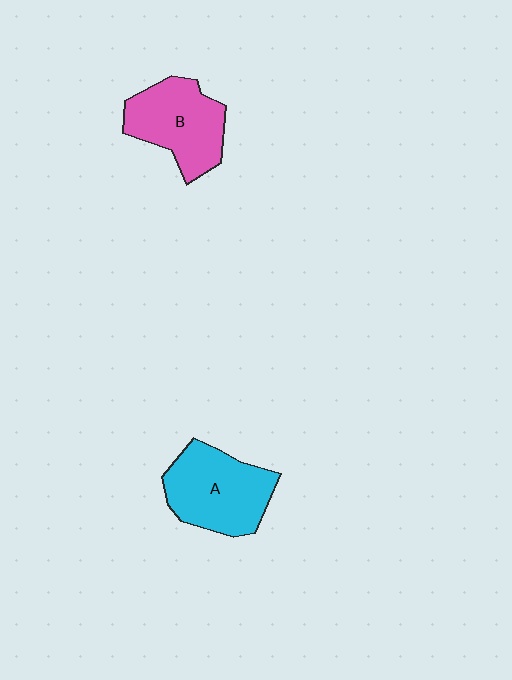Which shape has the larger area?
Shape A (cyan).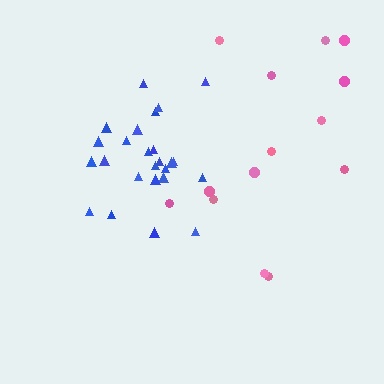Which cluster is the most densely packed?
Blue.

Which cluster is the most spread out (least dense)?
Pink.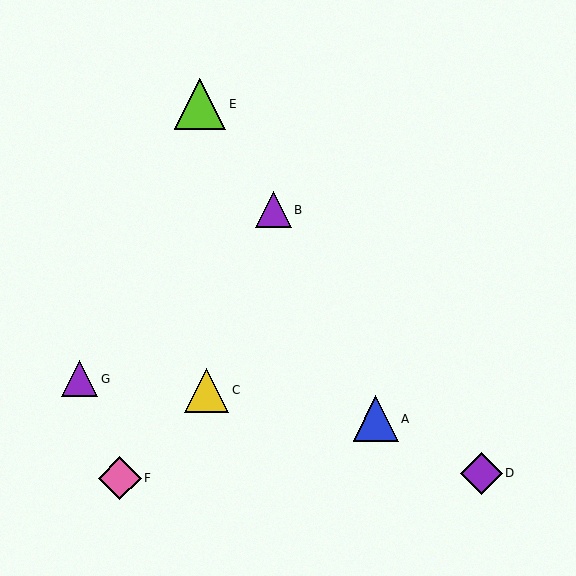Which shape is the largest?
The lime triangle (labeled E) is the largest.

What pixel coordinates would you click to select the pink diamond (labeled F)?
Click at (120, 478) to select the pink diamond F.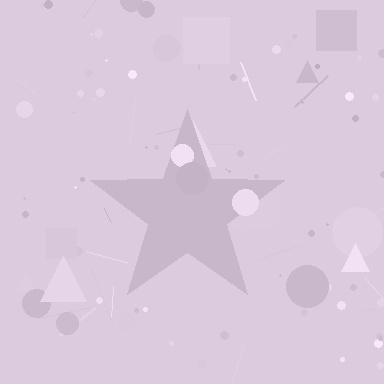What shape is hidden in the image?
A star is hidden in the image.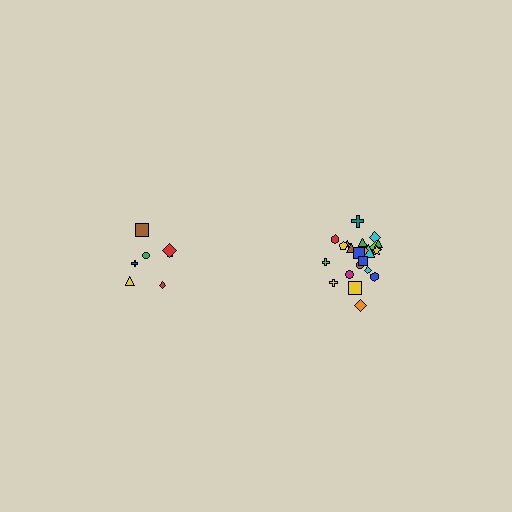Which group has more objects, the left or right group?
The right group.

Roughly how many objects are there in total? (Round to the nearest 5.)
Roughly 30 objects in total.